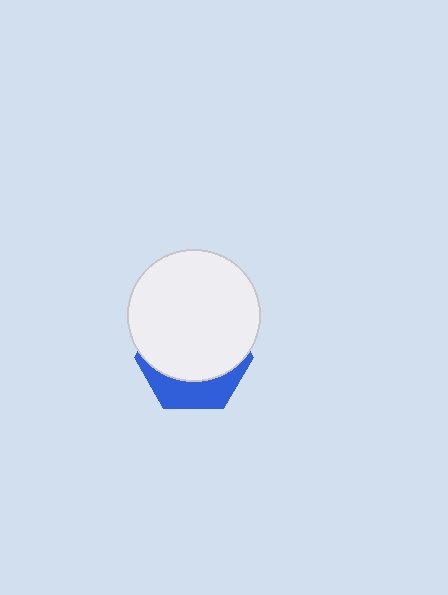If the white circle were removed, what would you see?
You would see the complete blue hexagon.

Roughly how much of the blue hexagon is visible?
A small part of it is visible (roughly 32%).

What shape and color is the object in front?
The object in front is a white circle.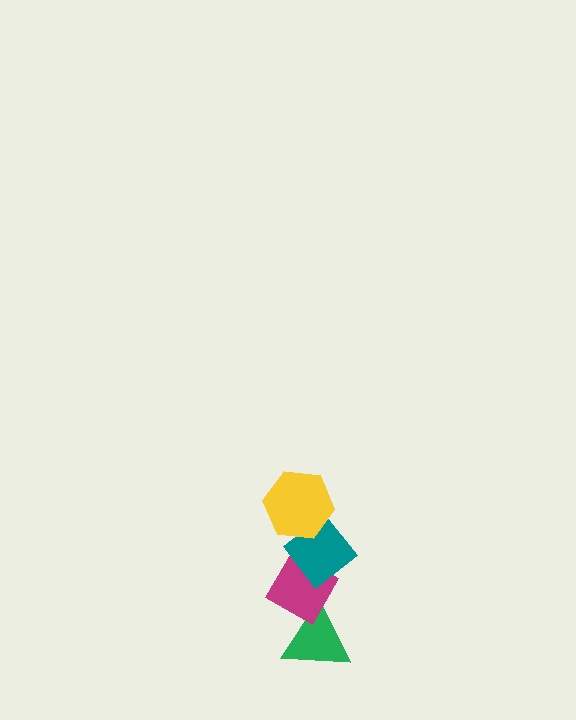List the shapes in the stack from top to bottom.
From top to bottom: the yellow hexagon, the teal diamond, the magenta diamond, the green triangle.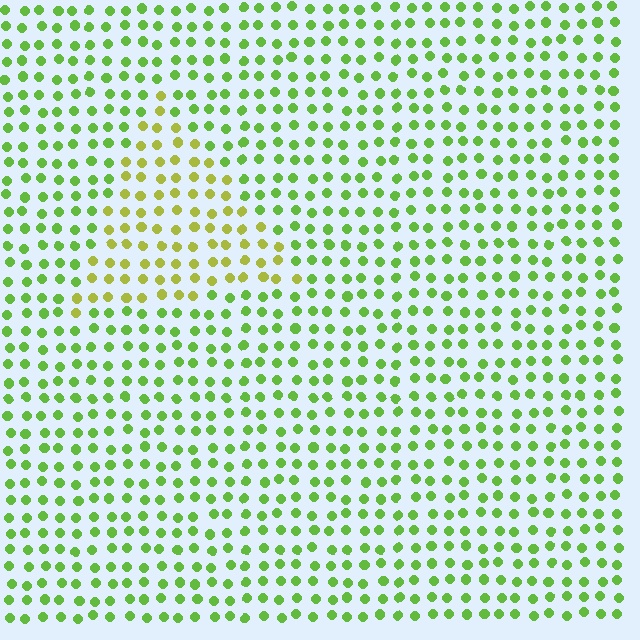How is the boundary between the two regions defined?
The boundary is defined purely by a slight shift in hue (about 33 degrees). Spacing, size, and orientation are identical on both sides.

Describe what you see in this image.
The image is filled with small lime elements in a uniform arrangement. A triangle-shaped region is visible where the elements are tinted to a slightly different hue, forming a subtle color boundary.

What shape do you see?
I see a triangle.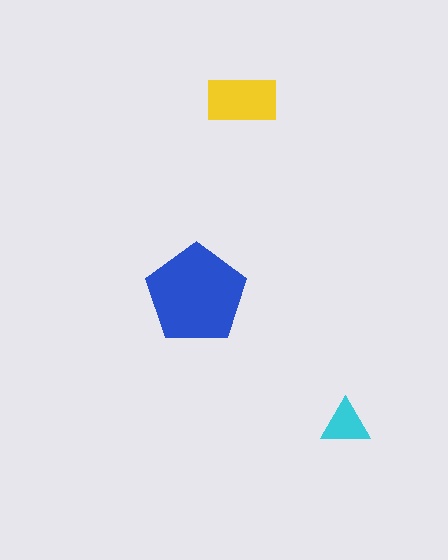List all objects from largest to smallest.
The blue pentagon, the yellow rectangle, the cyan triangle.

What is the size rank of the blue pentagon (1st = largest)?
1st.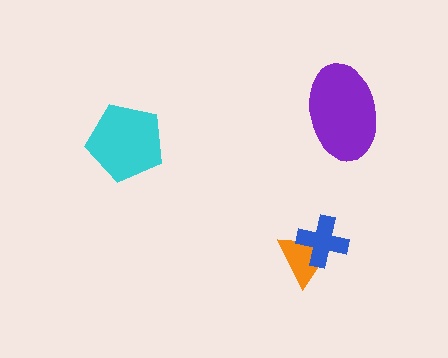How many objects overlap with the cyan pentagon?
0 objects overlap with the cyan pentagon.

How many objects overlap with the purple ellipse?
0 objects overlap with the purple ellipse.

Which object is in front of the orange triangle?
The blue cross is in front of the orange triangle.